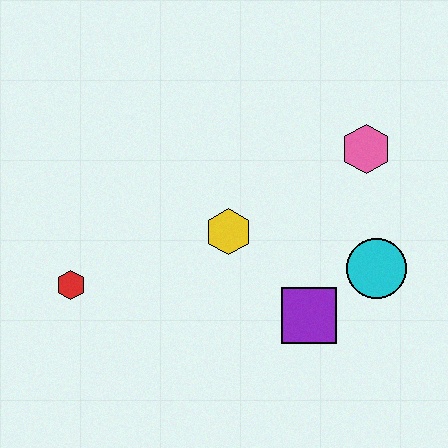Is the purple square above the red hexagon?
No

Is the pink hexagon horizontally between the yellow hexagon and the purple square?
No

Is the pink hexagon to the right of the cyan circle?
No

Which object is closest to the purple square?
The cyan circle is closest to the purple square.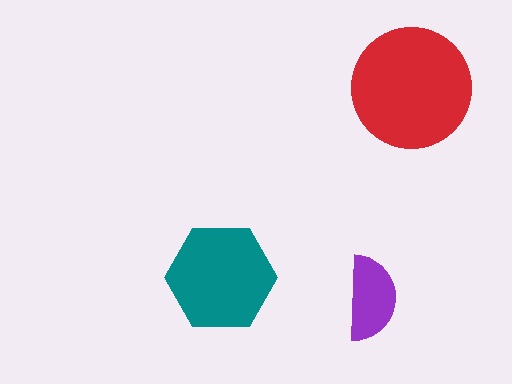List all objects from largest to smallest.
The red circle, the teal hexagon, the purple semicircle.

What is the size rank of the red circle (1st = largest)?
1st.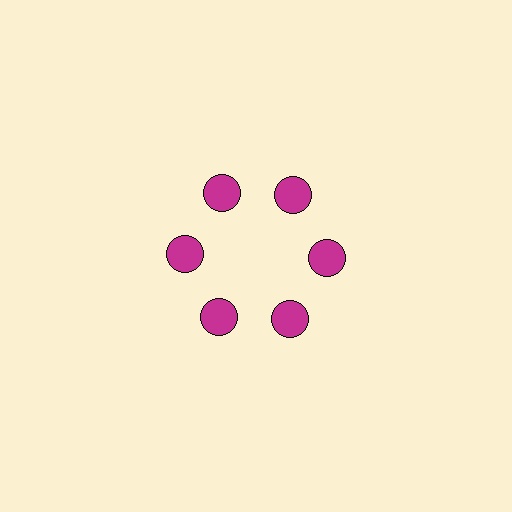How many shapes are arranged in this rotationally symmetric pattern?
There are 6 shapes, arranged in 6 groups of 1.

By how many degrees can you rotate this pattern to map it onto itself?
The pattern maps onto itself every 60 degrees of rotation.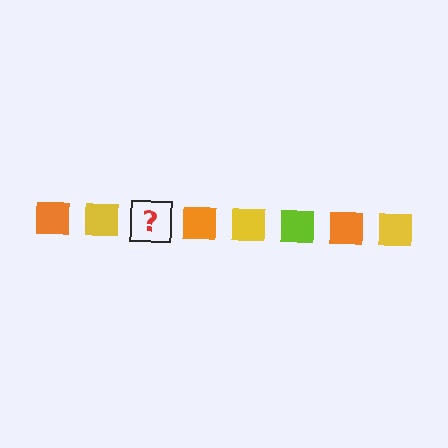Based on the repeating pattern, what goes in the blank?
The blank should be a lime square.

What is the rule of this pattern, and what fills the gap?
The rule is that the pattern cycles through orange, yellow, lime squares. The gap should be filled with a lime square.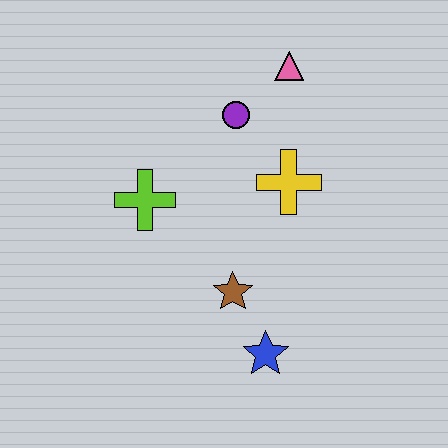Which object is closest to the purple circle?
The pink triangle is closest to the purple circle.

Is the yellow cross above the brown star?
Yes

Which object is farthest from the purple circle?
The blue star is farthest from the purple circle.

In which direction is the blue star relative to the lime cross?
The blue star is below the lime cross.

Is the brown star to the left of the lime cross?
No